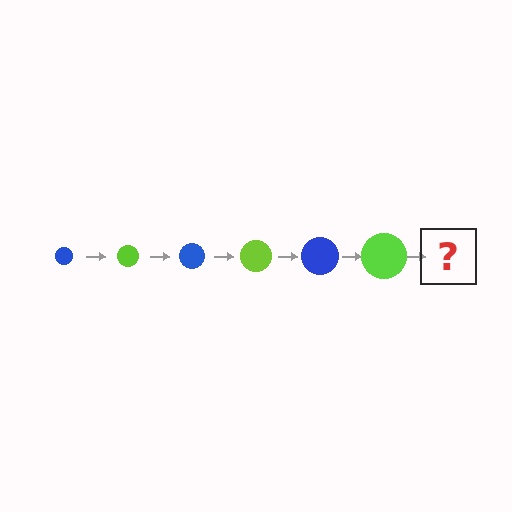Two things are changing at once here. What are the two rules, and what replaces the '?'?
The two rules are that the circle grows larger each step and the color cycles through blue and lime. The '?' should be a blue circle, larger than the previous one.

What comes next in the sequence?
The next element should be a blue circle, larger than the previous one.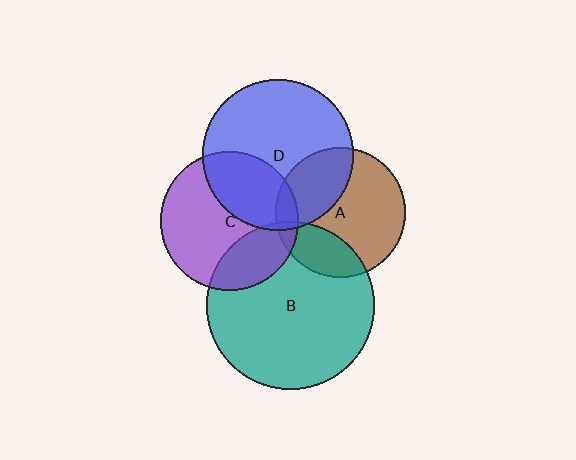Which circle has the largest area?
Circle B (teal).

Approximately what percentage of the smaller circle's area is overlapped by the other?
Approximately 35%.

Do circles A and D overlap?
Yes.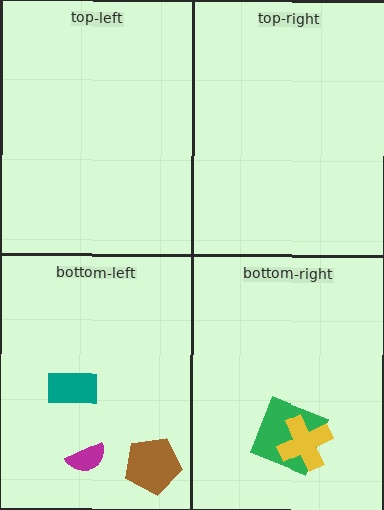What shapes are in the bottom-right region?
The green square, the yellow cross.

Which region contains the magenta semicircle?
The bottom-left region.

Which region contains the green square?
The bottom-right region.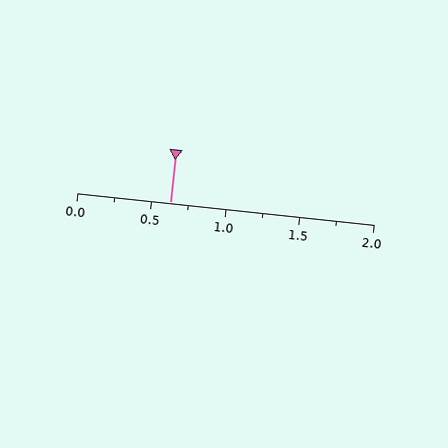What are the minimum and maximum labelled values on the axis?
The axis runs from 0.0 to 2.0.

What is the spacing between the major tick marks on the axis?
The major ticks are spaced 0.5 apart.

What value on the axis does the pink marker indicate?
The marker indicates approximately 0.62.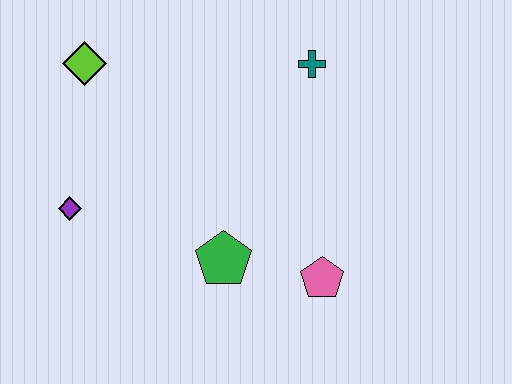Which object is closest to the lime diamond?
The purple diamond is closest to the lime diamond.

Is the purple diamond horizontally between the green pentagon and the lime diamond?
No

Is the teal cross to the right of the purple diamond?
Yes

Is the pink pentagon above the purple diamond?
No